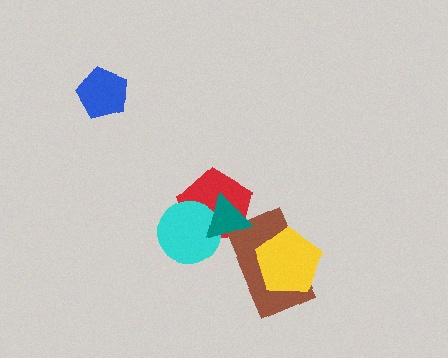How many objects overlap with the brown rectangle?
2 objects overlap with the brown rectangle.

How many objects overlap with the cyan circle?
2 objects overlap with the cyan circle.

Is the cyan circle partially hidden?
Yes, it is partially covered by another shape.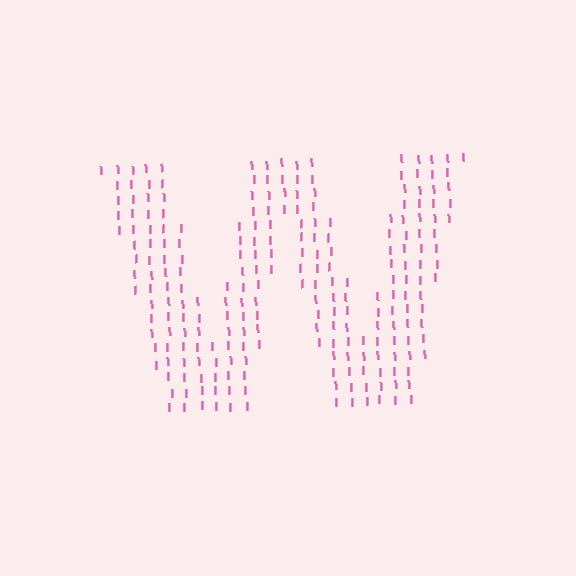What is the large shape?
The large shape is the letter W.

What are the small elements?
The small elements are letter I's.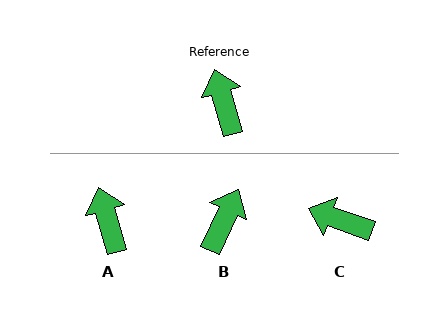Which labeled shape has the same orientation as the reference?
A.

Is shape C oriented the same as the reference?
No, it is off by about 54 degrees.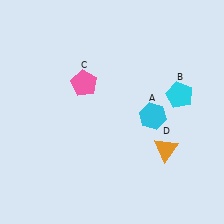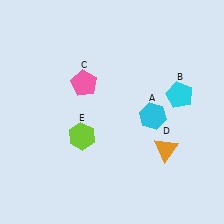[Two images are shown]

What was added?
A lime hexagon (E) was added in Image 2.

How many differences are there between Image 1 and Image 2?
There is 1 difference between the two images.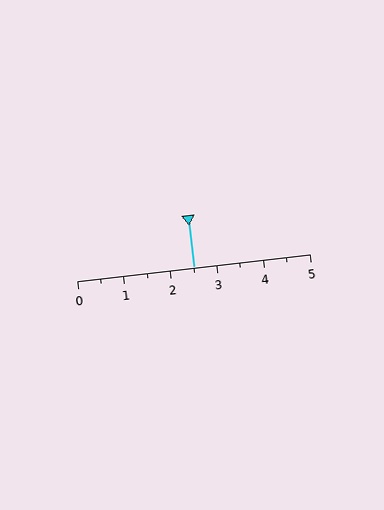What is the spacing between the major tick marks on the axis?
The major ticks are spaced 1 apart.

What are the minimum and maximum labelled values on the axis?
The axis runs from 0 to 5.